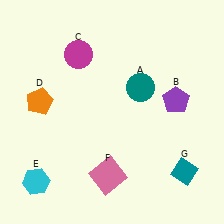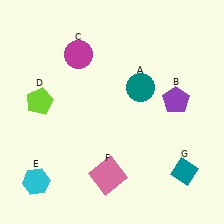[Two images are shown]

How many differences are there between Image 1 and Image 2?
There is 1 difference between the two images.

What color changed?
The pentagon (D) changed from orange in Image 1 to lime in Image 2.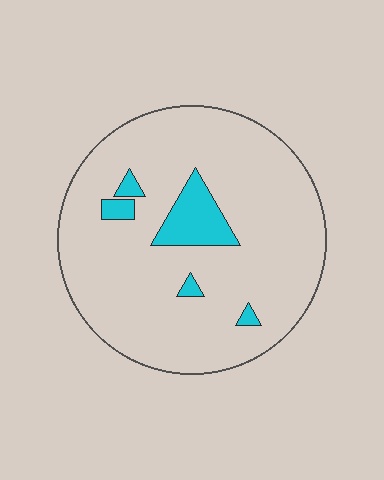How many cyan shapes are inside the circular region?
5.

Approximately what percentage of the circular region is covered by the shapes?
Approximately 10%.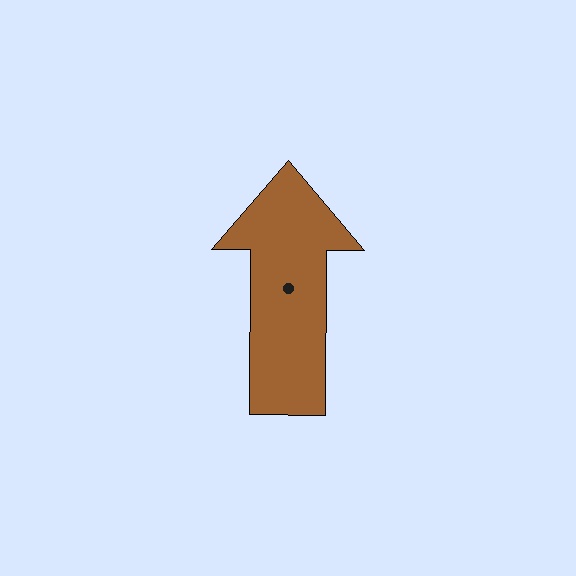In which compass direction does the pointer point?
North.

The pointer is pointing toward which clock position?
Roughly 12 o'clock.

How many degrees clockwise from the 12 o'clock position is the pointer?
Approximately 0 degrees.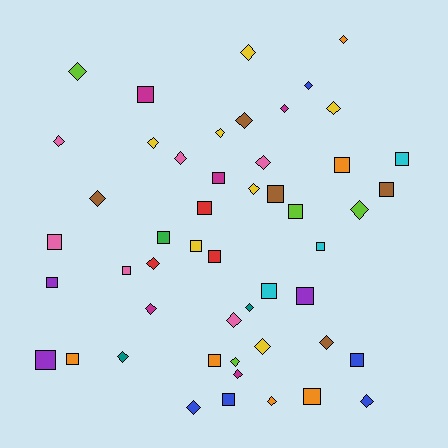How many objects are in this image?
There are 50 objects.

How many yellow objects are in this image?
There are 7 yellow objects.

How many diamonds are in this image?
There are 27 diamonds.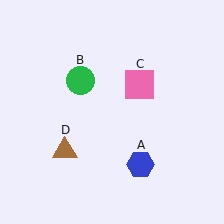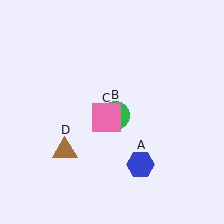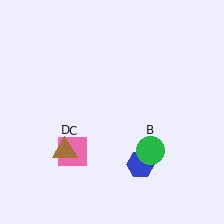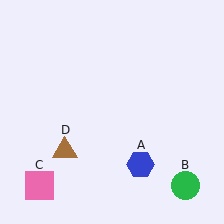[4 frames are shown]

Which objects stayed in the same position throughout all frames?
Blue hexagon (object A) and brown triangle (object D) remained stationary.